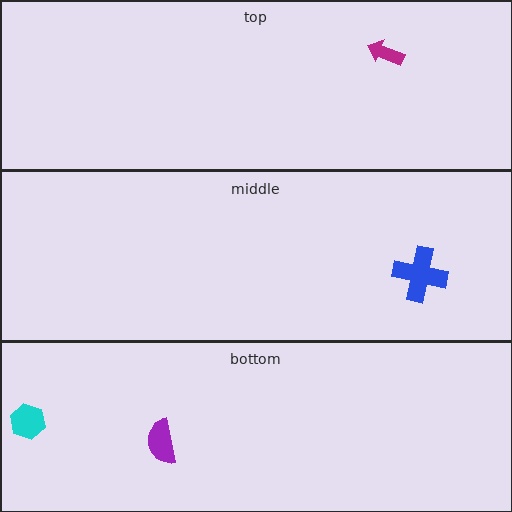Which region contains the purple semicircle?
The bottom region.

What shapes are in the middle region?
The blue cross.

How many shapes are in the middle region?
1.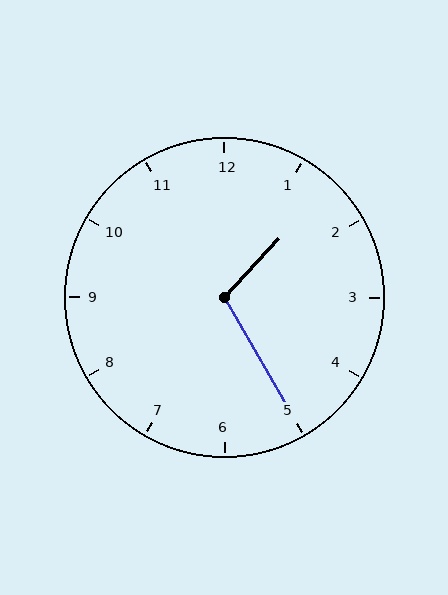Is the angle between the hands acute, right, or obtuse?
It is obtuse.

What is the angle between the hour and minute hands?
Approximately 108 degrees.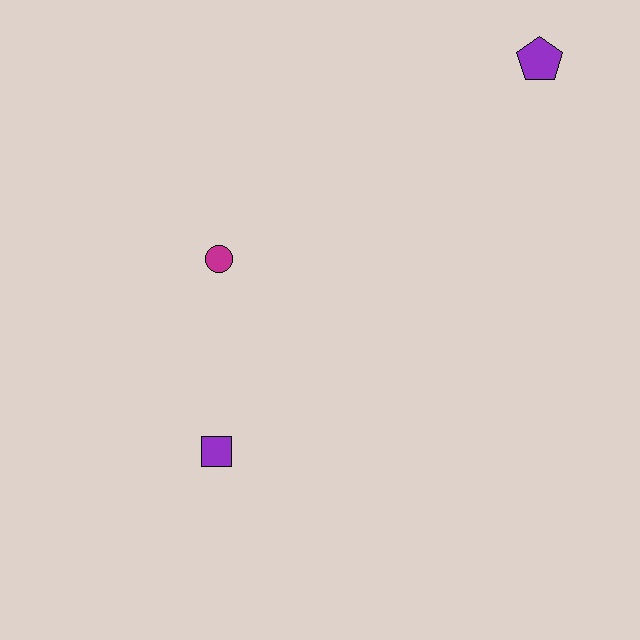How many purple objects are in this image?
There are 2 purple objects.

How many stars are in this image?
There are no stars.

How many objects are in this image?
There are 3 objects.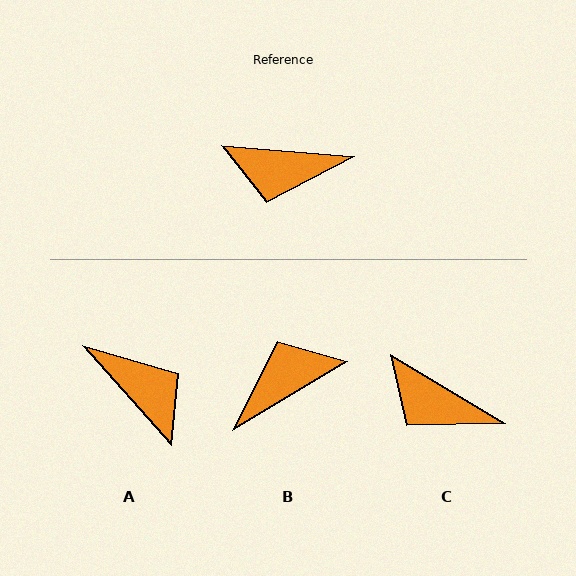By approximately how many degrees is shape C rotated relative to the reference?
Approximately 26 degrees clockwise.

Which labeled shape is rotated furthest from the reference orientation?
B, about 144 degrees away.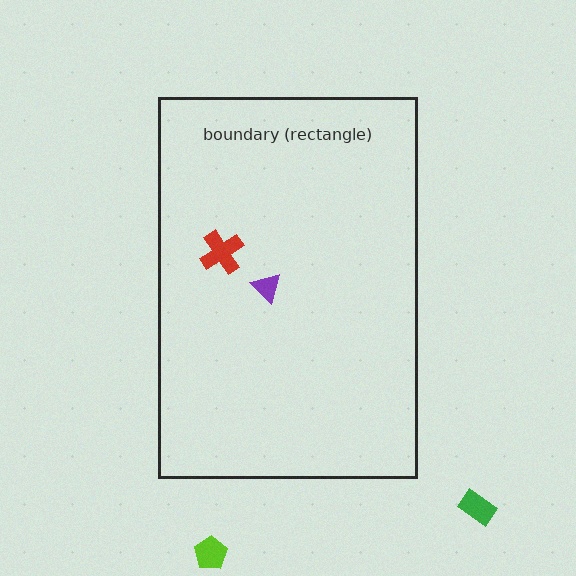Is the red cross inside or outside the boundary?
Inside.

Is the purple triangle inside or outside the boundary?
Inside.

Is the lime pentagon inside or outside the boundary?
Outside.